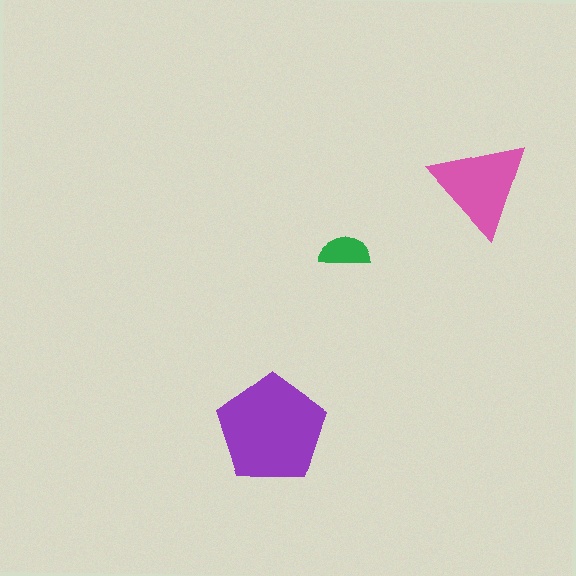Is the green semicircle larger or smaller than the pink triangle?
Smaller.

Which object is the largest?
The purple pentagon.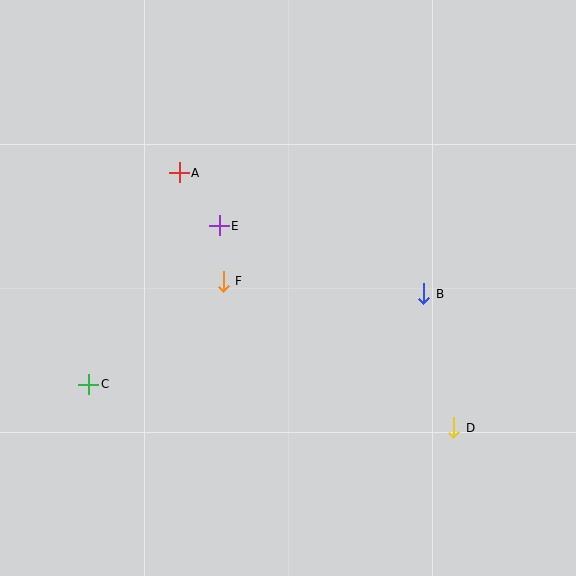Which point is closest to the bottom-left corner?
Point C is closest to the bottom-left corner.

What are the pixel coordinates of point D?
Point D is at (454, 428).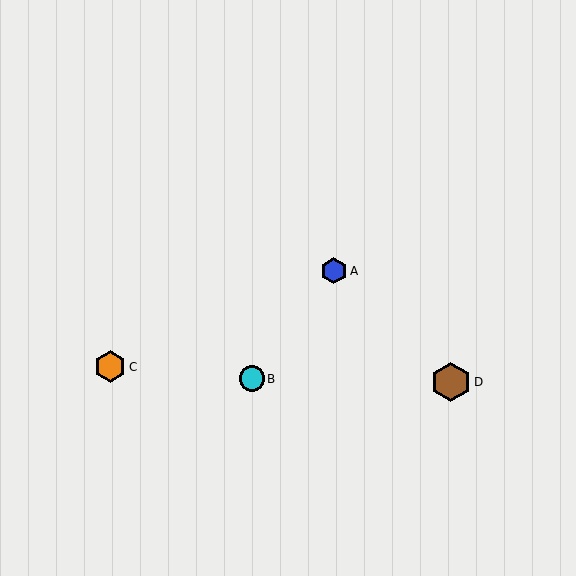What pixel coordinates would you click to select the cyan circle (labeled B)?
Click at (252, 379) to select the cyan circle B.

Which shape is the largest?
The brown hexagon (labeled D) is the largest.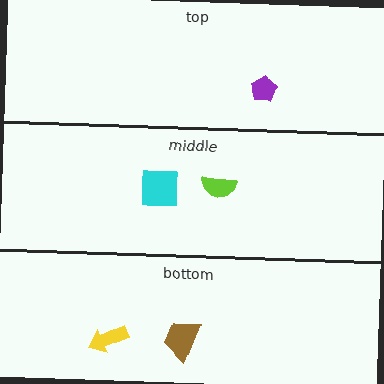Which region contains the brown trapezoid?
The bottom region.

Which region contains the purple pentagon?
The top region.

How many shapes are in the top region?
1.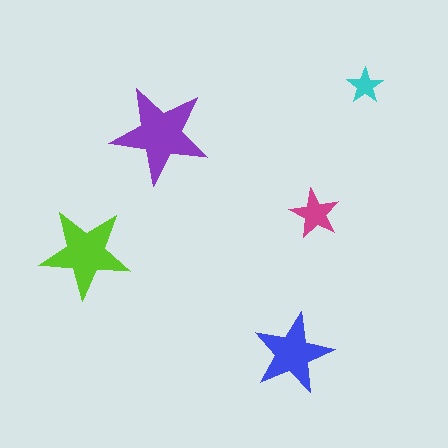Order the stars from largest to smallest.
the purple one, the lime one, the blue one, the magenta one, the cyan one.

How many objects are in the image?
There are 5 objects in the image.